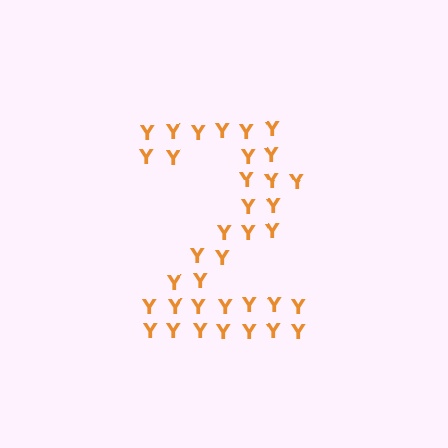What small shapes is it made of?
It is made of small letter Y's.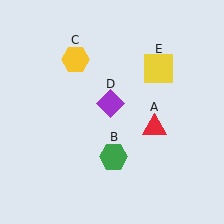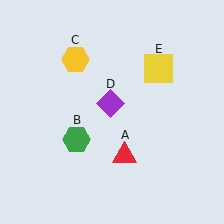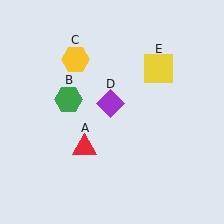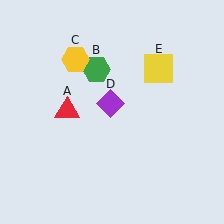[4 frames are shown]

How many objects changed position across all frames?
2 objects changed position: red triangle (object A), green hexagon (object B).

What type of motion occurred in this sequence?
The red triangle (object A), green hexagon (object B) rotated clockwise around the center of the scene.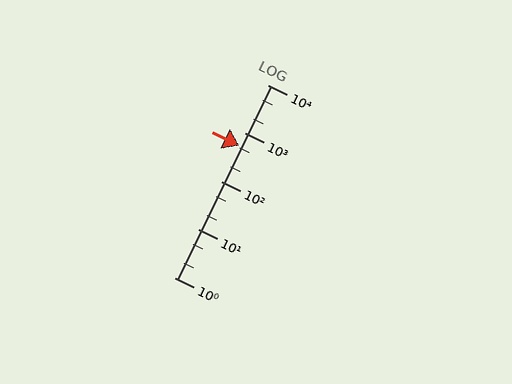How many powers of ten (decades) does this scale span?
The scale spans 4 decades, from 1 to 10000.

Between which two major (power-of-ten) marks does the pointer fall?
The pointer is between 100 and 1000.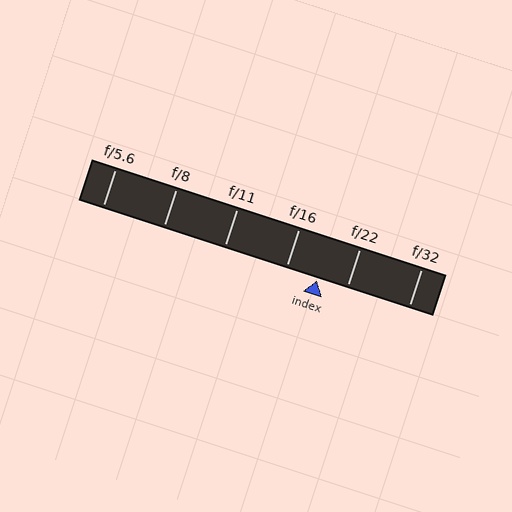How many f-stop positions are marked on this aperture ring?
There are 6 f-stop positions marked.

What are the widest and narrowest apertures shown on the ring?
The widest aperture shown is f/5.6 and the narrowest is f/32.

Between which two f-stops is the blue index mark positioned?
The index mark is between f/16 and f/22.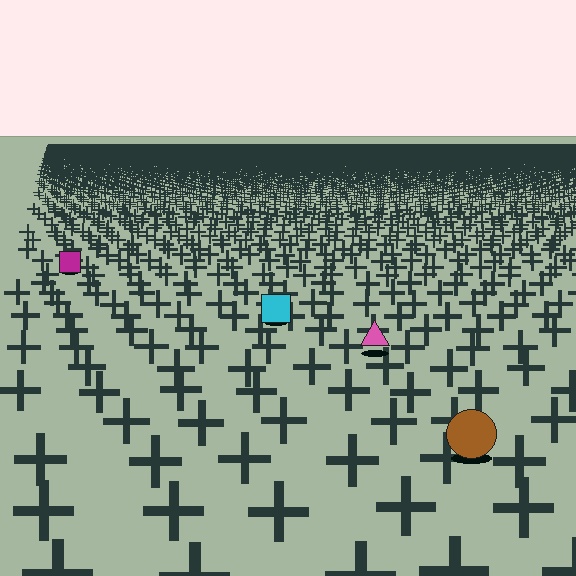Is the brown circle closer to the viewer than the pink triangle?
Yes. The brown circle is closer — you can tell from the texture gradient: the ground texture is coarser near it.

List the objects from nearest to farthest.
From nearest to farthest: the brown circle, the pink triangle, the cyan square, the magenta square.